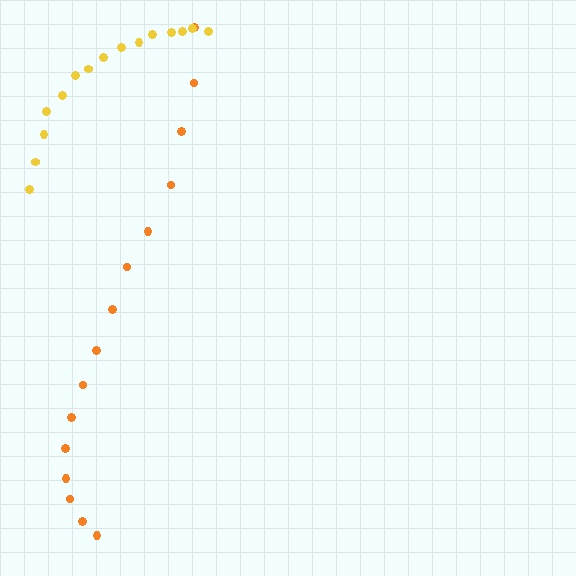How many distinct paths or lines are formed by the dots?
There are 2 distinct paths.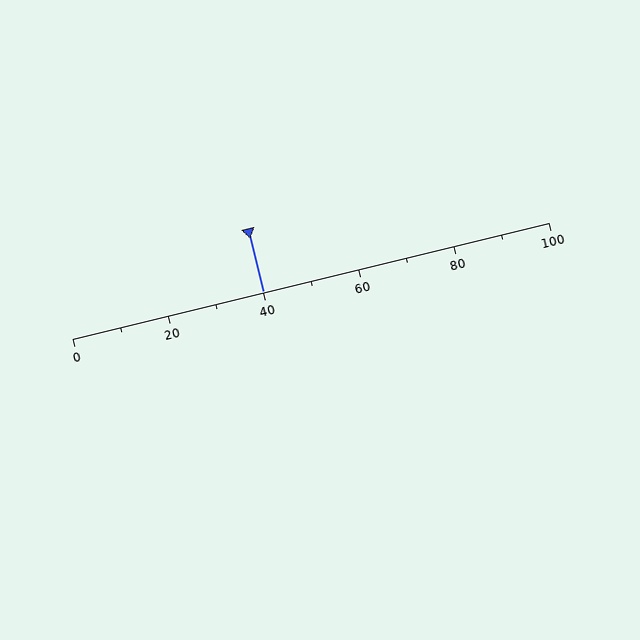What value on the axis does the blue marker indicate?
The marker indicates approximately 40.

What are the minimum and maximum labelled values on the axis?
The axis runs from 0 to 100.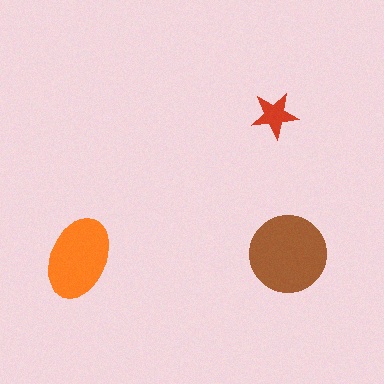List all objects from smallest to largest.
The red star, the orange ellipse, the brown circle.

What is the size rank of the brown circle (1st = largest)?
1st.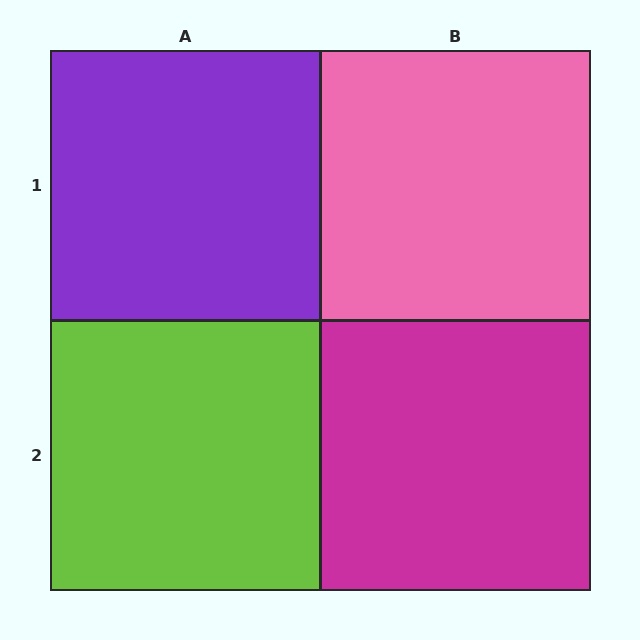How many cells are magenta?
1 cell is magenta.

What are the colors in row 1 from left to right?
Purple, pink.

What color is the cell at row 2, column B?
Magenta.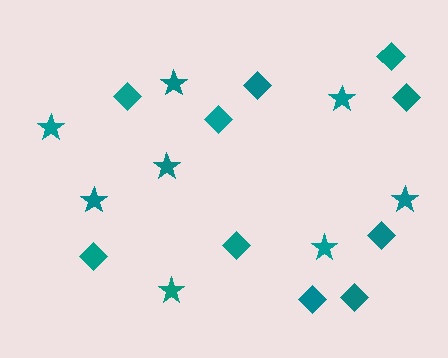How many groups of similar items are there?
There are 2 groups: one group of diamonds (10) and one group of stars (8).